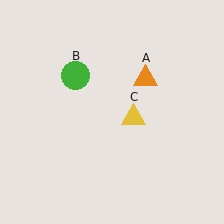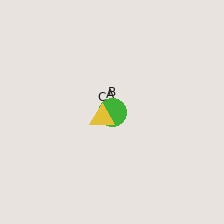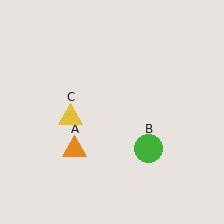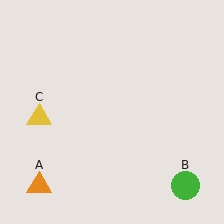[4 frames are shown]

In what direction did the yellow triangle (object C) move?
The yellow triangle (object C) moved left.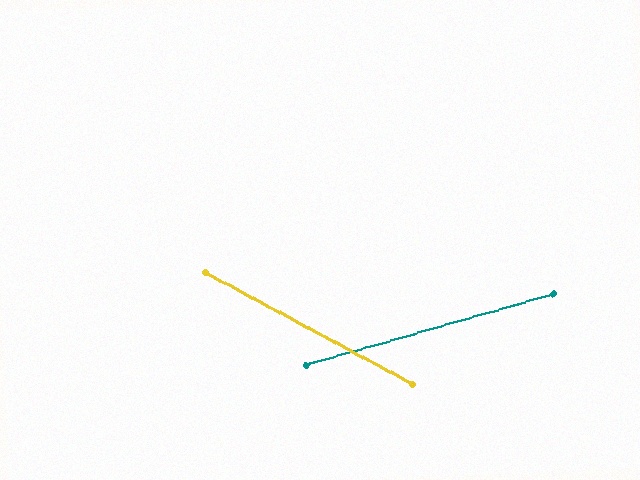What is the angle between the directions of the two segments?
Approximately 44 degrees.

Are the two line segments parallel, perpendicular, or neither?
Neither parallel nor perpendicular — they differ by about 44°.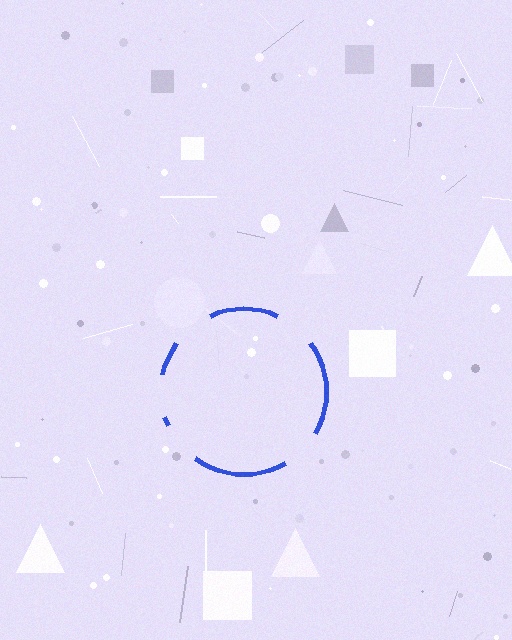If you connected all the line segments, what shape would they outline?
They would outline a circle.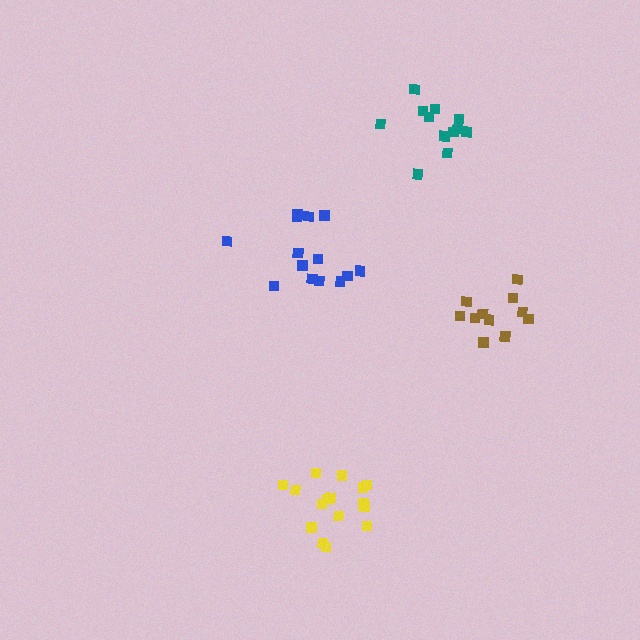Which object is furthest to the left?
The blue cluster is leftmost.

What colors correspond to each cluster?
The clusters are colored: brown, yellow, teal, blue.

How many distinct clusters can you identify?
There are 4 distinct clusters.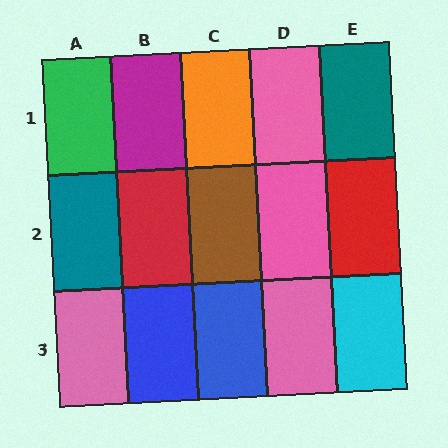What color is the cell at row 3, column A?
Pink.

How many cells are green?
1 cell is green.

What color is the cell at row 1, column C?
Orange.